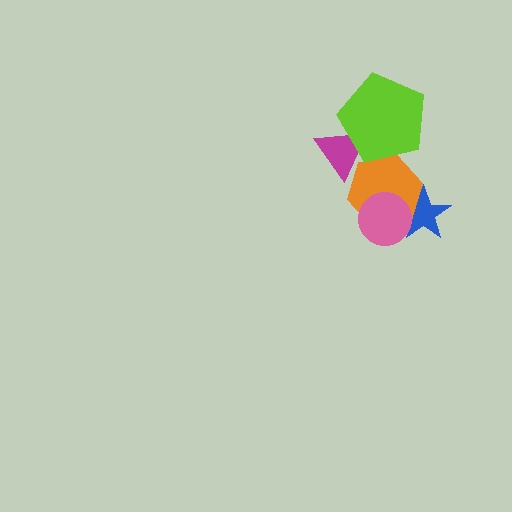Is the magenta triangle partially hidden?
Yes, it is partially covered by another shape.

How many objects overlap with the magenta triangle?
2 objects overlap with the magenta triangle.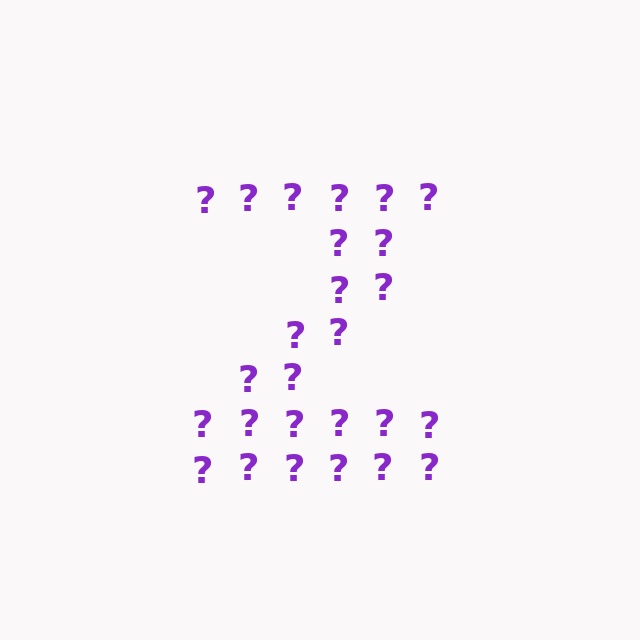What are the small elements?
The small elements are question marks.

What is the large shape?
The large shape is the letter Z.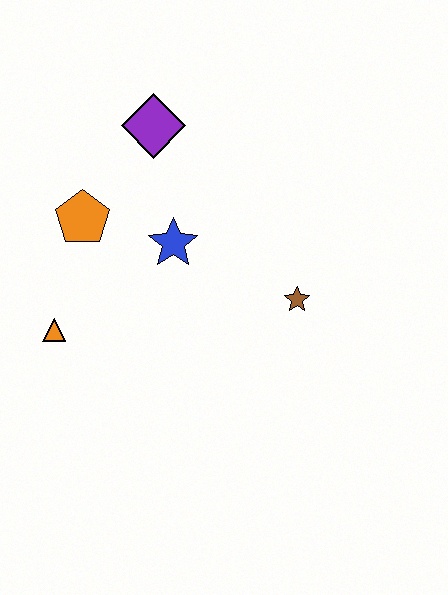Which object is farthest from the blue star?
The orange triangle is farthest from the blue star.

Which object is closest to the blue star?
The orange pentagon is closest to the blue star.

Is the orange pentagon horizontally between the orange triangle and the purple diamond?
Yes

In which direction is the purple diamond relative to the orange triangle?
The purple diamond is above the orange triangle.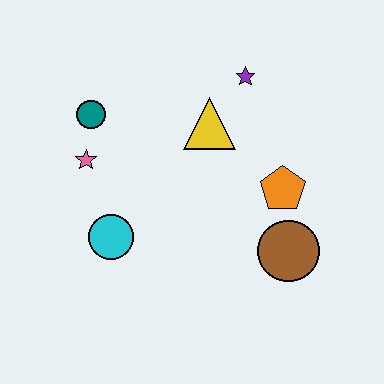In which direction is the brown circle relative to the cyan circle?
The brown circle is to the right of the cyan circle.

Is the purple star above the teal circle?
Yes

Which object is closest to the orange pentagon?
The brown circle is closest to the orange pentagon.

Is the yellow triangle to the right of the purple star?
No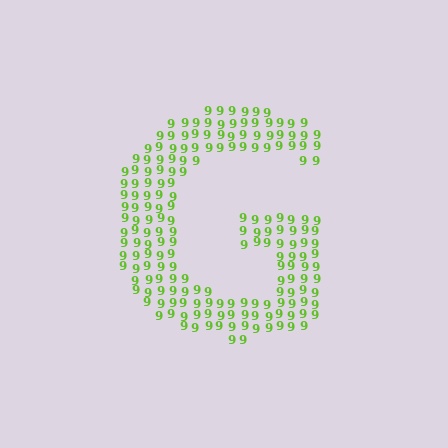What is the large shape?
The large shape is the letter G.